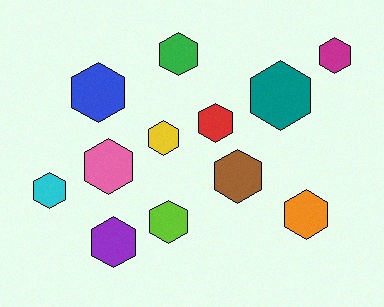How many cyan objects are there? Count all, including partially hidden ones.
There is 1 cyan object.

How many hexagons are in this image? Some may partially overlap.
There are 12 hexagons.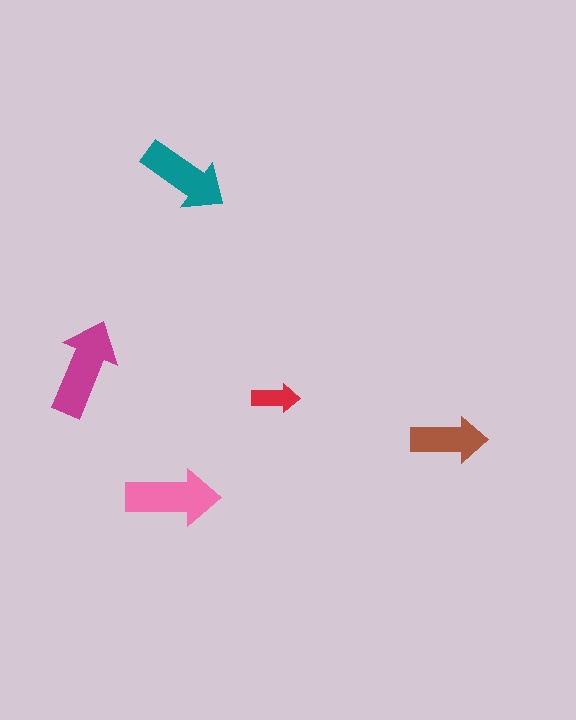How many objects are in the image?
There are 5 objects in the image.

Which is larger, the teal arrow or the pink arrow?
The pink one.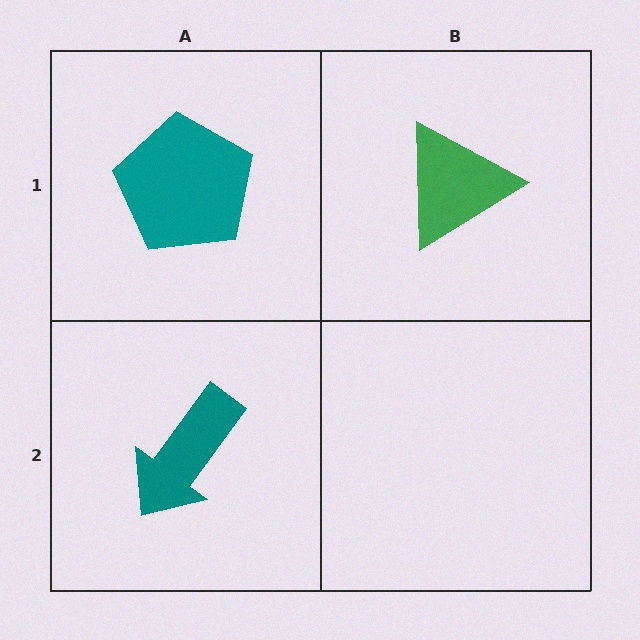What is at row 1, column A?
A teal pentagon.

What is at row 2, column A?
A teal arrow.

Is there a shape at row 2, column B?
No, that cell is empty.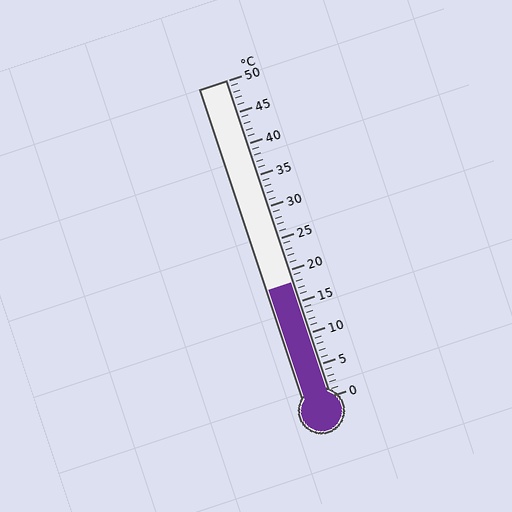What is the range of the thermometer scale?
The thermometer scale ranges from 0°C to 50°C.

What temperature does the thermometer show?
The thermometer shows approximately 18°C.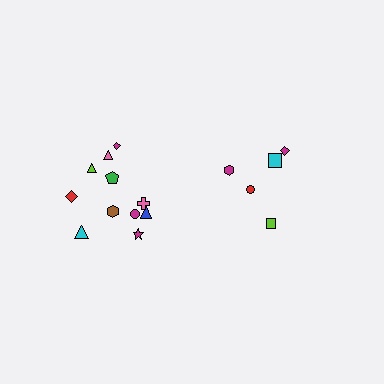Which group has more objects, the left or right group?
The left group.